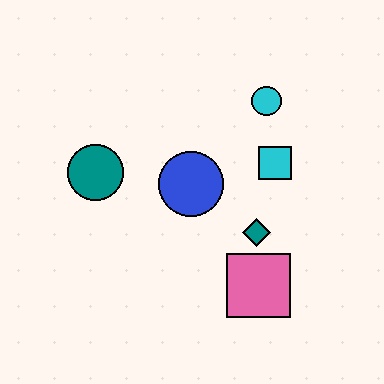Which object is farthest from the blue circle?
The pink square is farthest from the blue circle.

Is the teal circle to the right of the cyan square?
No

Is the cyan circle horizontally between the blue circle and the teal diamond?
No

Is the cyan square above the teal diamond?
Yes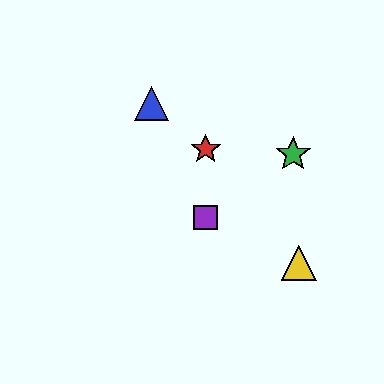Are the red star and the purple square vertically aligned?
Yes, both are at x≈206.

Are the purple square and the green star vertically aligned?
No, the purple square is at x≈206 and the green star is at x≈293.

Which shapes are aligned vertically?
The red star, the purple square are aligned vertically.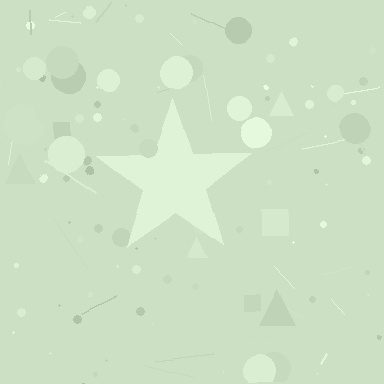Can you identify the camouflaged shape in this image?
The camouflaged shape is a star.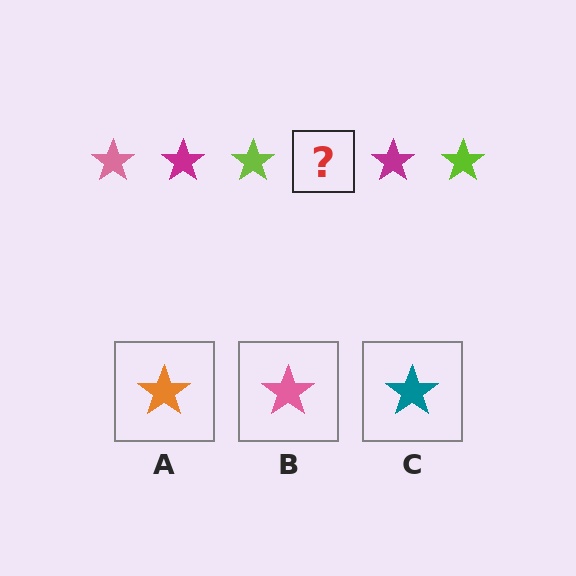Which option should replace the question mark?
Option B.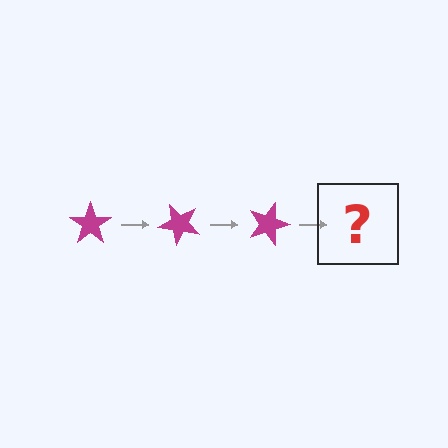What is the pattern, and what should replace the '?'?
The pattern is that the star rotates 45 degrees each step. The '?' should be a magenta star rotated 135 degrees.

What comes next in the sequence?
The next element should be a magenta star rotated 135 degrees.